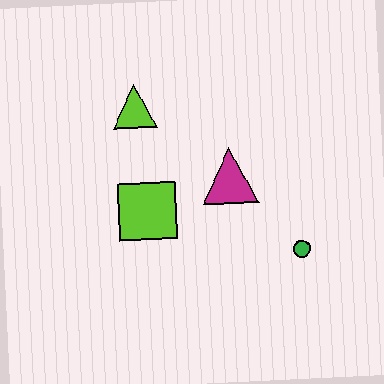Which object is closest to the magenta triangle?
The lime square is closest to the magenta triangle.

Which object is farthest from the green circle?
The lime triangle is farthest from the green circle.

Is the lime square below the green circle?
No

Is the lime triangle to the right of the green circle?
No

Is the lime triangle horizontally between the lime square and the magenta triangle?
No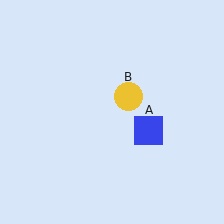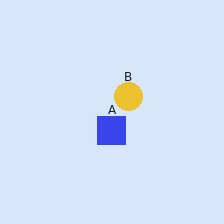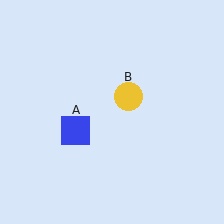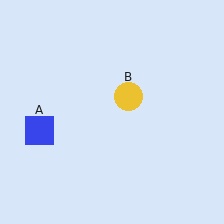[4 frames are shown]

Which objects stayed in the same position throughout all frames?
Yellow circle (object B) remained stationary.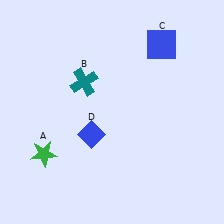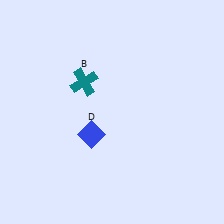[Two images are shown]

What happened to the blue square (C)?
The blue square (C) was removed in Image 2. It was in the top-right area of Image 1.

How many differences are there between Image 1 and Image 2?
There are 2 differences between the two images.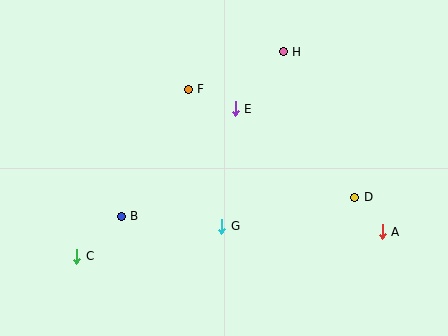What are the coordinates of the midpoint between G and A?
The midpoint between G and A is at (302, 229).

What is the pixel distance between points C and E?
The distance between C and E is 216 pixels.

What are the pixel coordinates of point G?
Point G is at (222, 226).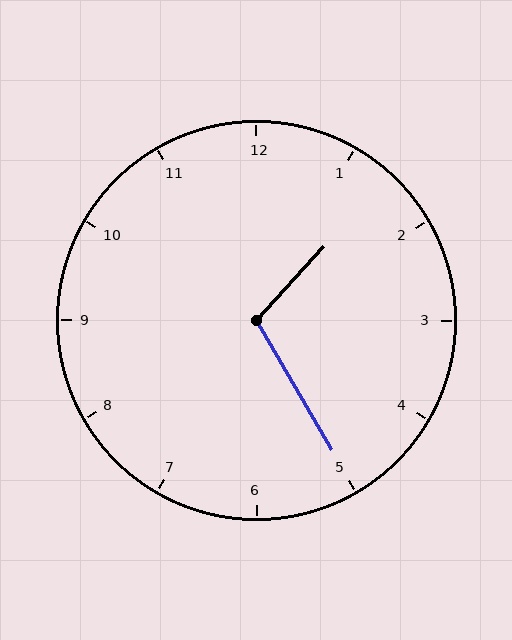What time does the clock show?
1:25.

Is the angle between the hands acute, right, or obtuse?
It is obtuse.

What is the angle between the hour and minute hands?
Approximately 108 degrees.